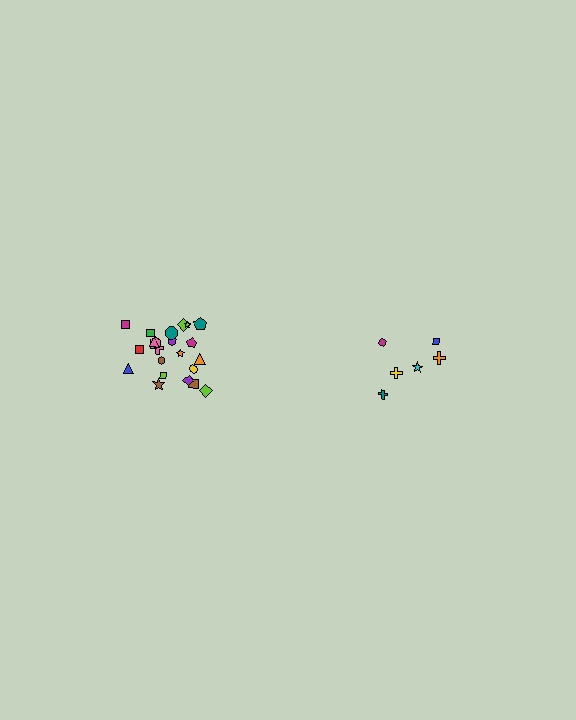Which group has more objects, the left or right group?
The left group.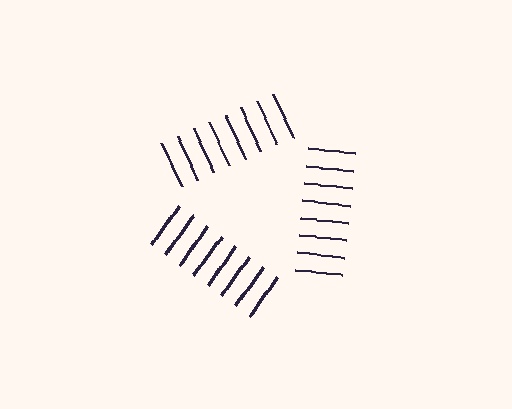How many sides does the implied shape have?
3 sides — the line-ends trace a triangle.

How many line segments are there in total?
24 — 8 along each of the 3 edges.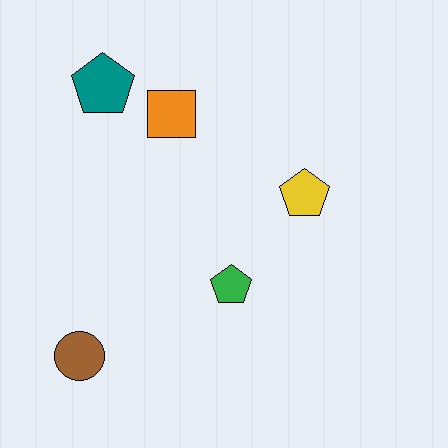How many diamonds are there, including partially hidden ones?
There are no diamonds.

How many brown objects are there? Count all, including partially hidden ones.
There is 1 brown object.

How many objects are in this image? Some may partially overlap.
There are 5 objects.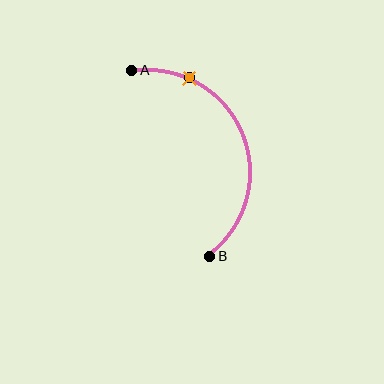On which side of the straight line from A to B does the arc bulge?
The arc bulges to the right of the straight line connecting A and B.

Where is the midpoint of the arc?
The arc midpoint is the point on the curve farthest from the straight line joining A and B. It sits to the right of that line.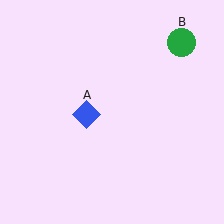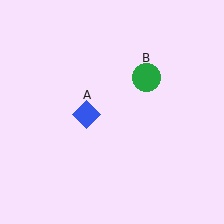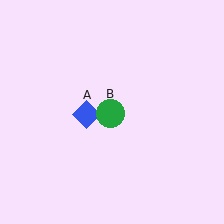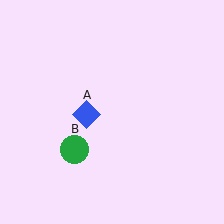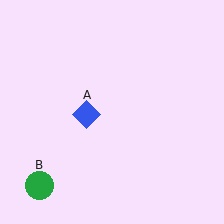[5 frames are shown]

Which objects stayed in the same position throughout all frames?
Blue diamond (object A) remained stationary.